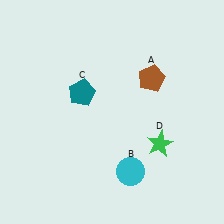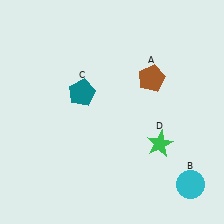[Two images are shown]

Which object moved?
The cyan circle (B) moved right.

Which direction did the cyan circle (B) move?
The cyan circle (B) moved right.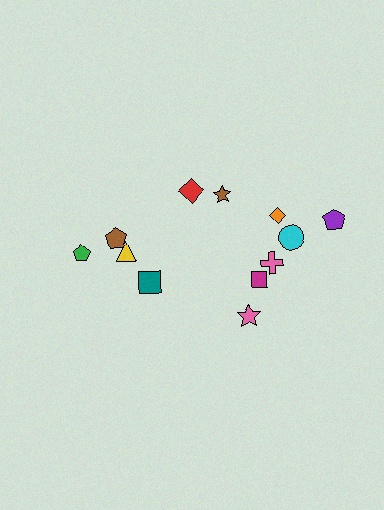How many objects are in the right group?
There are 7 objects.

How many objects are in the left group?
There are 5 objects.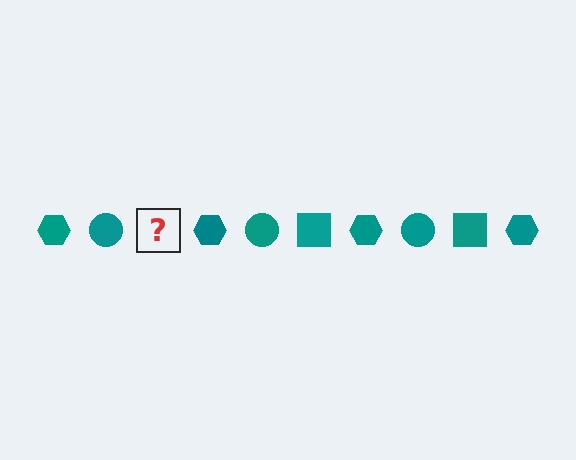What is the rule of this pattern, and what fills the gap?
The rule is that the pattern cycles through hexagon, circle, square shapes in teal. The gap should be filled with a teal square.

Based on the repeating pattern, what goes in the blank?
The blank should be a teal square.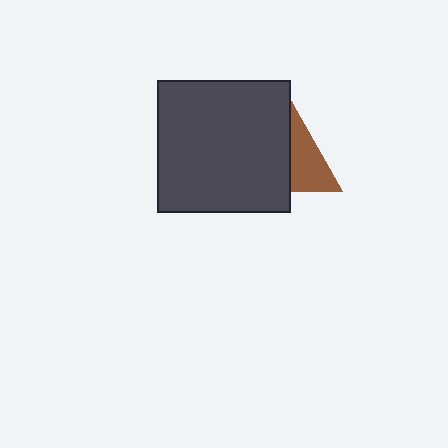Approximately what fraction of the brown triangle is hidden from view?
Roughly 63% of the brown triangle is hidden behind the dark gray square.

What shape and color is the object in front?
The object in front is a dark gray square.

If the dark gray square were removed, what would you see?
You would see the complete brown triangle.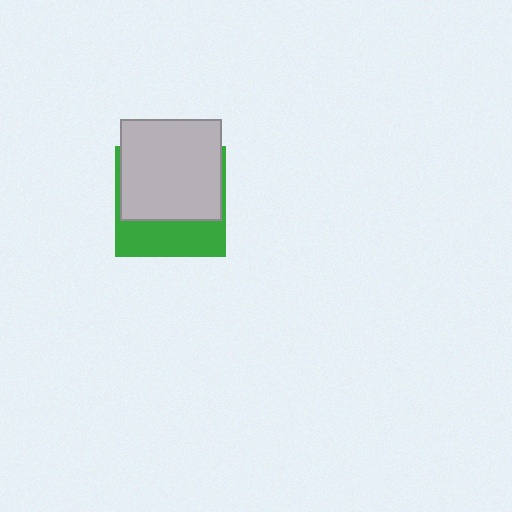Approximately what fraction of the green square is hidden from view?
Roughly 63% of the green square is hidden behind the light gray square.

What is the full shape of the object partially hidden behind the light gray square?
The partially hidden object is a green square.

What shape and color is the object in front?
The object in front is a light gray square.